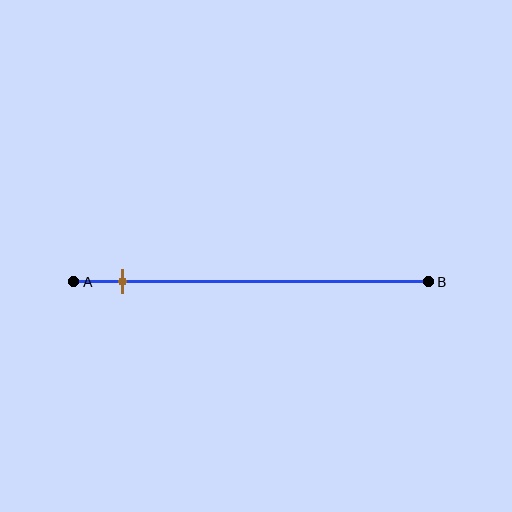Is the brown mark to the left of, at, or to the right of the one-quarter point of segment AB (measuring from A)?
The brown mark is to the left of the one-quarter point of segment AB.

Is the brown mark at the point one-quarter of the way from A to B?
No, the mark is at about 15% from A, not at the 25% one-quarter point.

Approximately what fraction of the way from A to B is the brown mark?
The brown mark is approximately 15% of the way from A to B.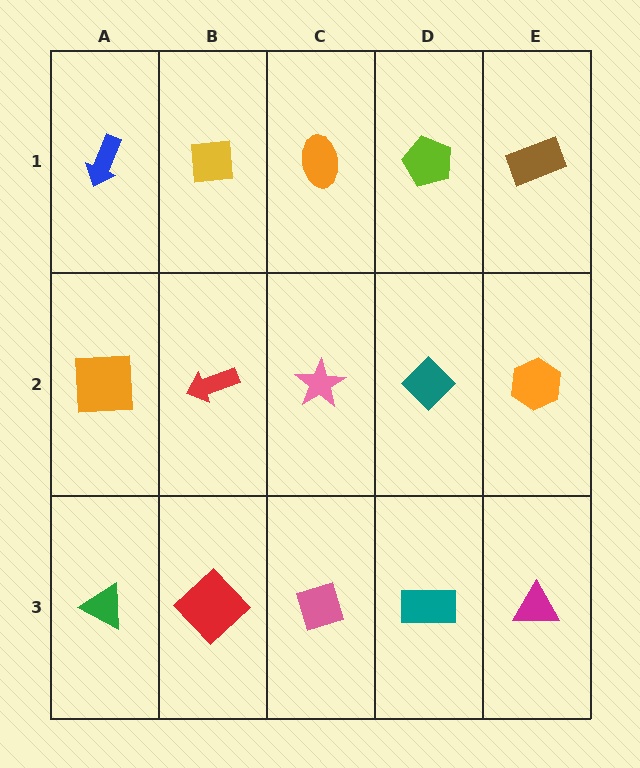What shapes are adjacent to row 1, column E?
An orange hexagon (row 2, column E), a lime pentagon (row 1, column D).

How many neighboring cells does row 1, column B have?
3.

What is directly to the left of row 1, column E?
A lime pentagon.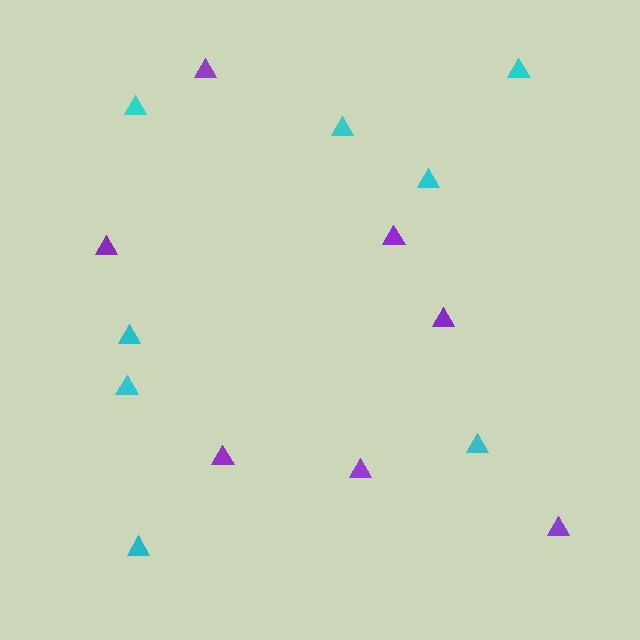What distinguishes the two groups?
There are 2 groups: one group of cyan triangles (8) and one group of purple triangles (7).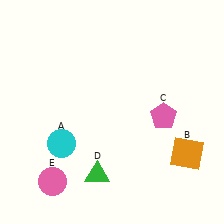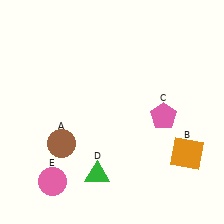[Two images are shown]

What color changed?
The circle (A) changed from cyan in Image 1 to brown in Image 2.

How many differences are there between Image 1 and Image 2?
There is 1 difference between the two images.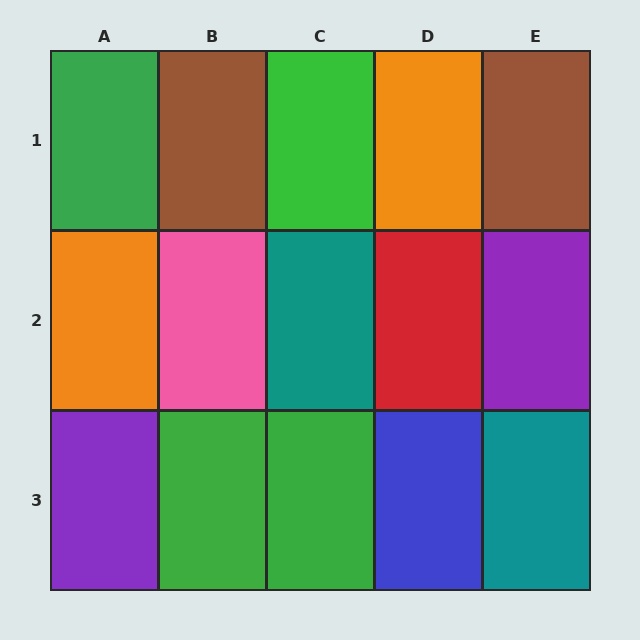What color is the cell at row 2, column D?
Red.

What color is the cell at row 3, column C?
Green.